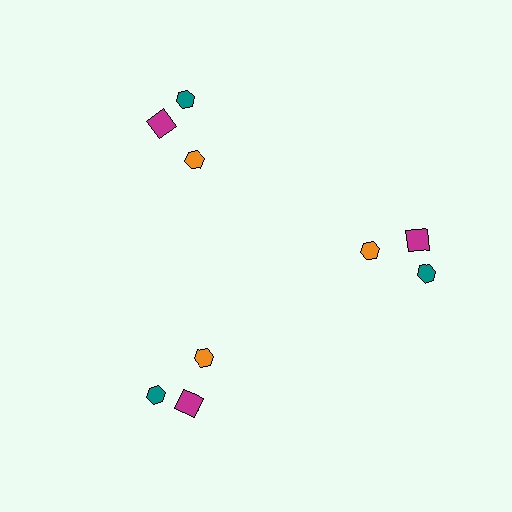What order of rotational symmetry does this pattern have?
This pattern has 3-fold rotational symmetry.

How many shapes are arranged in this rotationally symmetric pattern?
There are 9 shapes, arranged in 3 groups of 3.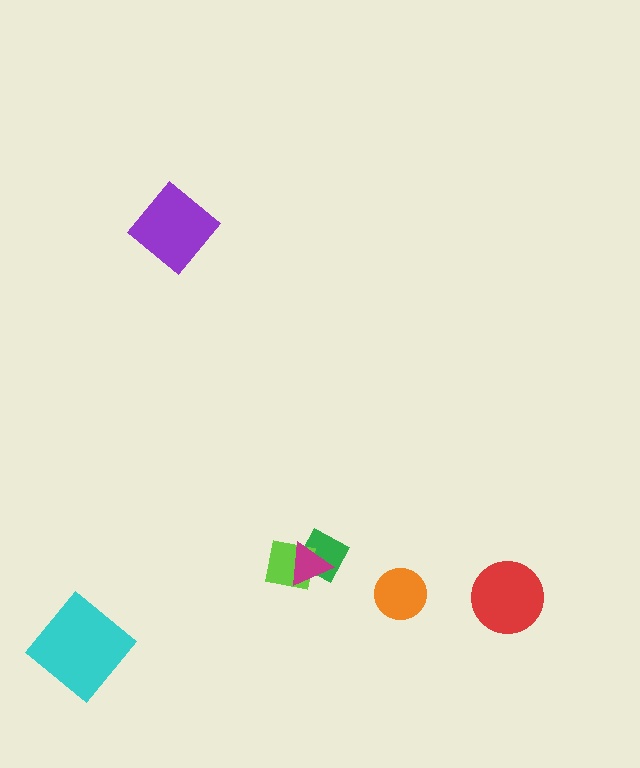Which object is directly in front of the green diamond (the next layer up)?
The lime square is directly in front of the green diamond.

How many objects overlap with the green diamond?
2 objects overlap with the green diamond.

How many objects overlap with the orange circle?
0 objects overlap with the orange circle.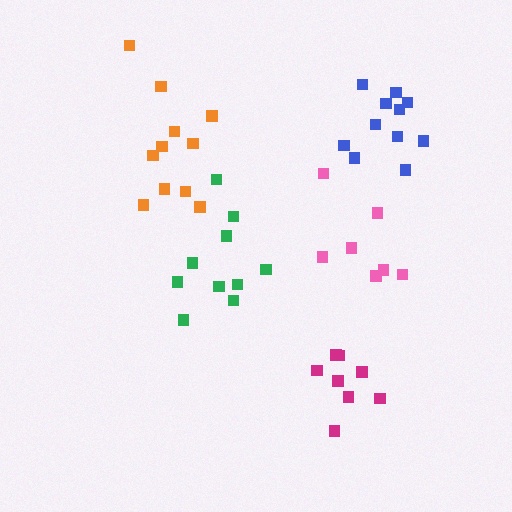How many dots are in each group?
Group 1: 8 dots, Group 2: 11 dots, Group 3: 7 dots, Group 4: 11 dots, Group 5: 10 dots (47 total).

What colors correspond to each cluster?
The clusters are colored: magenta, blue, pink, orange, green.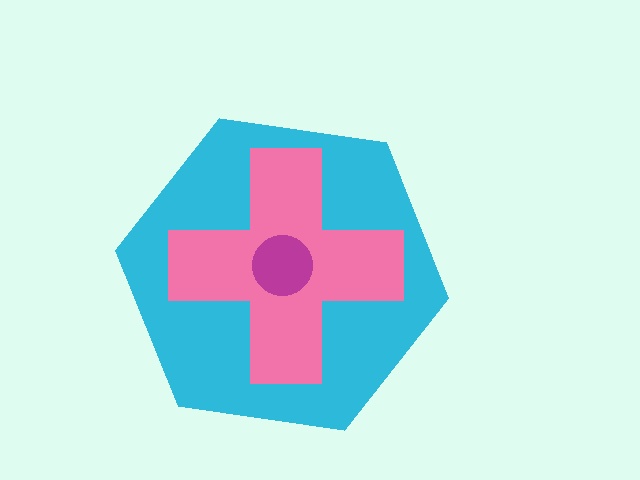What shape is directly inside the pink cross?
The magenta circle.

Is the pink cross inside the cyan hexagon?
Yes.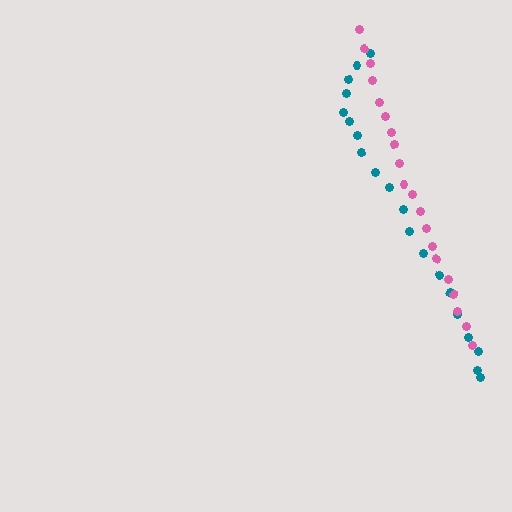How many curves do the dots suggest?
There are 2 distinct paths.